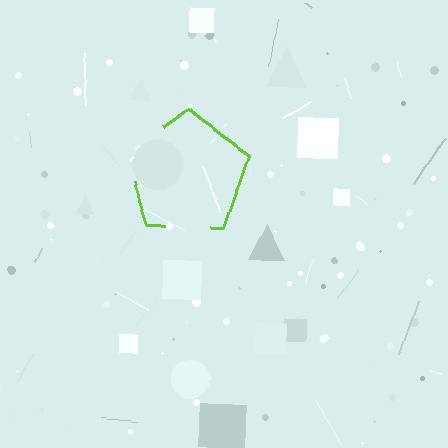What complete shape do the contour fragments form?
The contour fragments form a pentagon.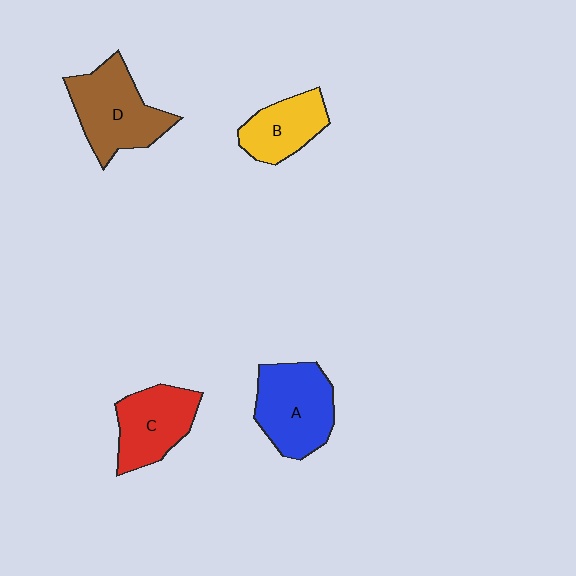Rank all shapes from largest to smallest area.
From largest to smallest: D (brown), A (blue), C (red), B (yellow).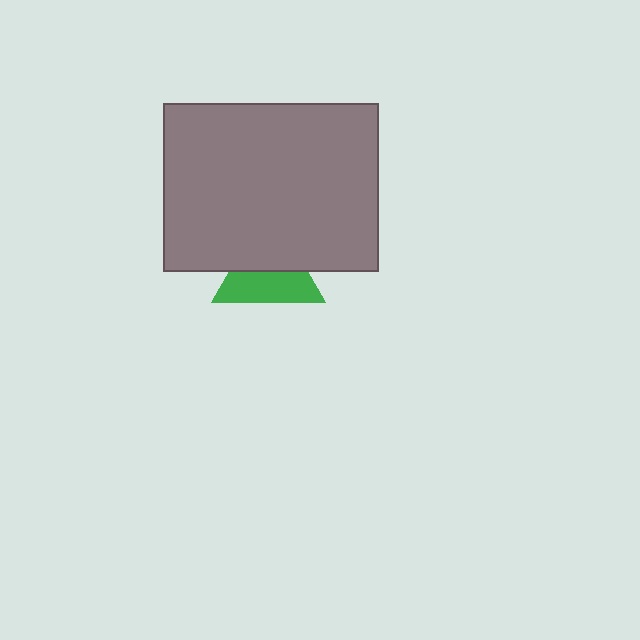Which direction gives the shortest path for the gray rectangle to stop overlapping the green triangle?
Moving up gives the shortest separation.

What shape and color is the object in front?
The object in front is a gray rectangle.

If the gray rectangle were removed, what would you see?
You would see the complete green triangle.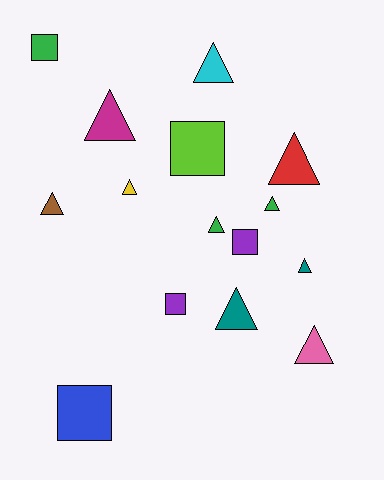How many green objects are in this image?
There are 3 green objects.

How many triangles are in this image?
There are 10 triangles.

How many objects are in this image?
There are 15 objects.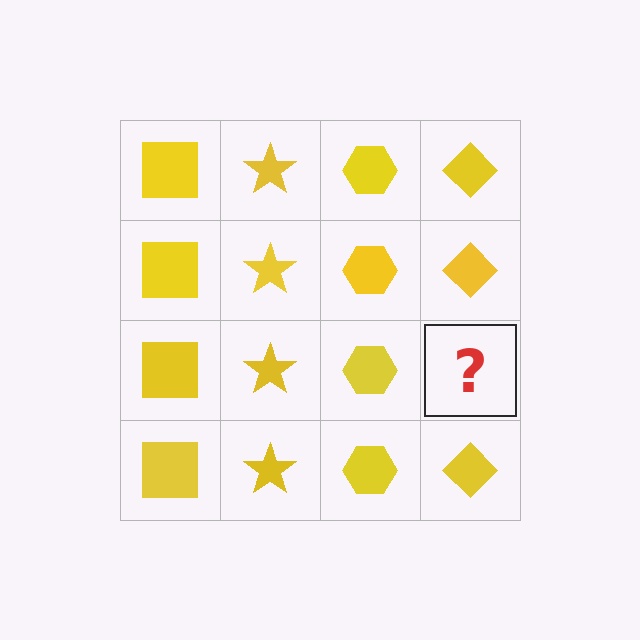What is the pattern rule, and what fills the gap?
The rule is that each column has a consistent shape. The gap should be filled with a yellow diamond.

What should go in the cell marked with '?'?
The missing cell should contain a yellow diamond.